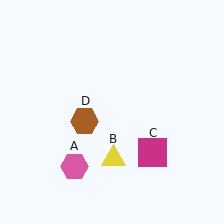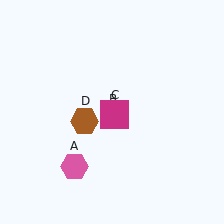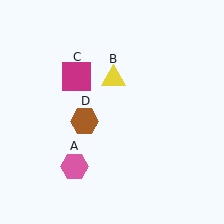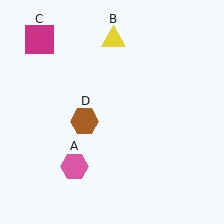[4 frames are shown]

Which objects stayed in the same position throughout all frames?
Pink hexagon (object A) and brown hexagon (object D) remained stationary.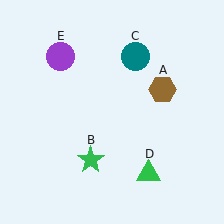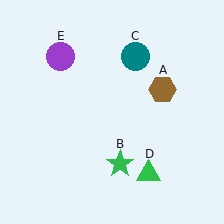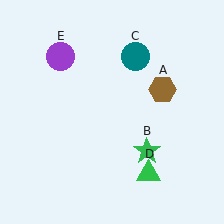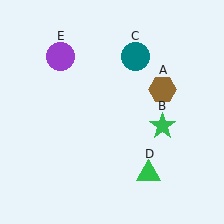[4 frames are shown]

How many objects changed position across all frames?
1 object changed position: green star (object B).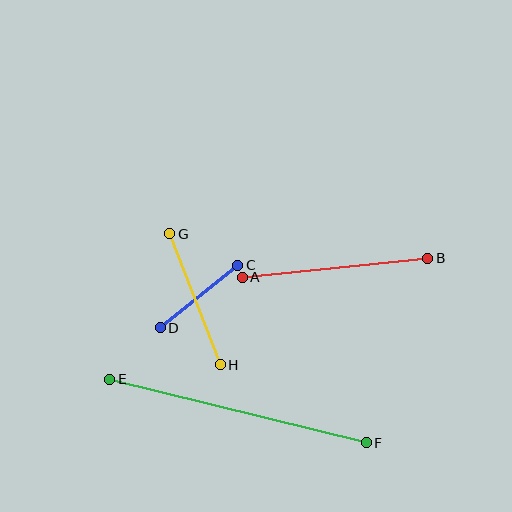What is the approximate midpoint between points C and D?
The midpoint is at approximately (199, 296) pixels.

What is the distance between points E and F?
The distance is approximately 264 pixels.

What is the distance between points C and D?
The distance is approximately 99 pixels.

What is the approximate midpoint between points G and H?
The midpoint is at approximately (195, 299) pixels.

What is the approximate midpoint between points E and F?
The midpoint is at approximately (238, 411) pixels.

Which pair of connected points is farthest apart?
Points E and F are farthest apart.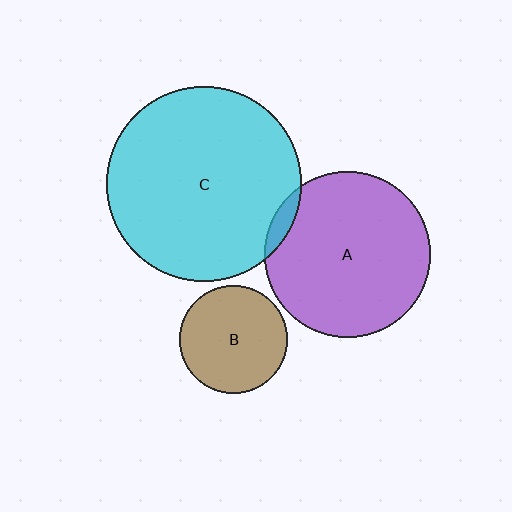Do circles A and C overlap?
Yes.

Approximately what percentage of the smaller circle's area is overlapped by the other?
Approximately 5%.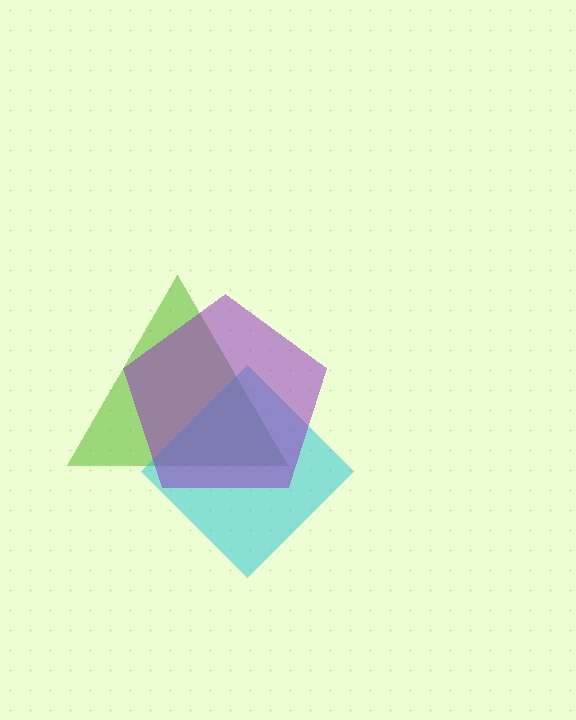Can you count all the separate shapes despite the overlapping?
Yes, there are 3 separate shapes.